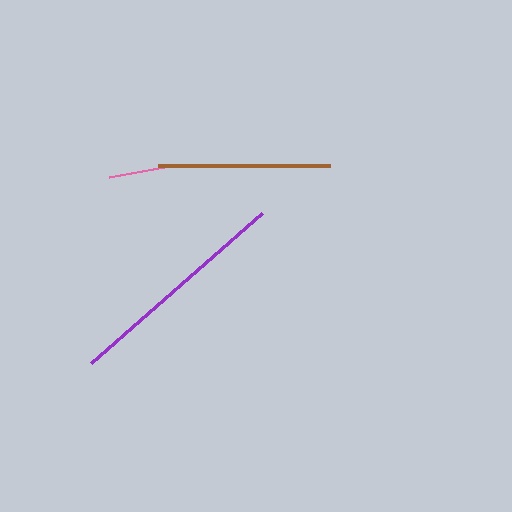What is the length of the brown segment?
The brown segment is approximately 172 pixels long.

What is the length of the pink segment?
The pink segment is approximately 67 pixels long.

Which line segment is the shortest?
The pink line is the shortest at approximately 67 pixels.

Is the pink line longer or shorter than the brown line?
The brown line is longer than the pink line.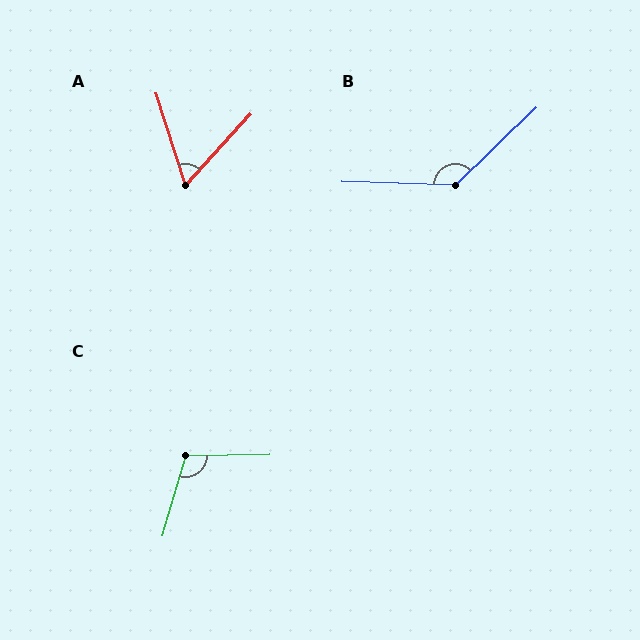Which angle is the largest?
B, at approximately 135 degrees.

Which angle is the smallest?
A, at approximately 60 degrees.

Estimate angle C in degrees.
Approximately 108 degrees.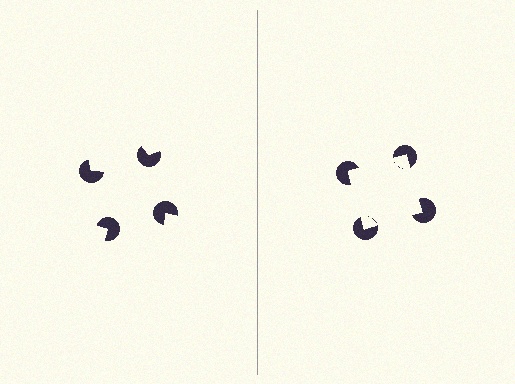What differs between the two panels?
The pac-man discs are positioned identically on both sides; only the wedge orientations differ. On the right they align to a square; on the left they are misaligned.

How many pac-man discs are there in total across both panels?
8 — 4 on each side.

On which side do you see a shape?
An illusory square appears on the right side. On the left side the wedge cuts are rotated, so no coherent shape forms.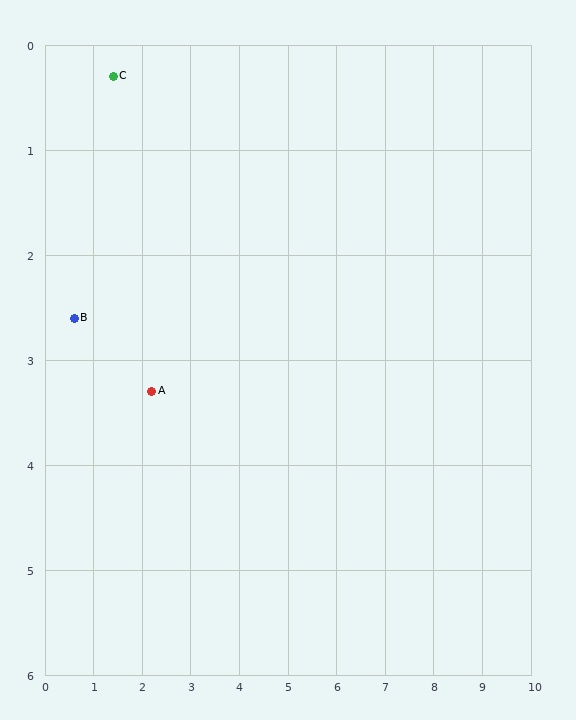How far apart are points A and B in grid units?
Points A and B are about 1.7 grid units apart.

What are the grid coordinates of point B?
Point B is at approximately (0.6, 2.6).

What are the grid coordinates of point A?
Point A is at approximately (2.2, 3.3).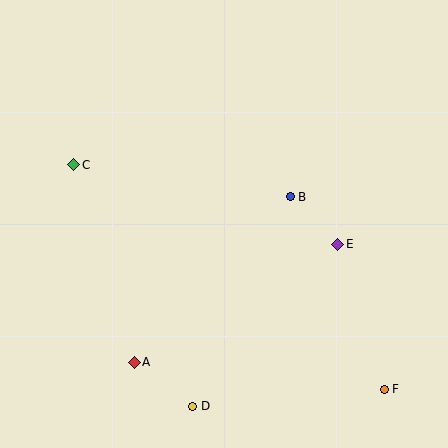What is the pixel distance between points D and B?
The distance between D and B is 231 pixels.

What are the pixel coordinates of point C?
Point C is at (74, 165).